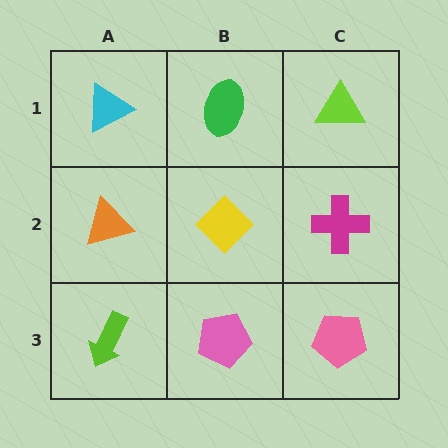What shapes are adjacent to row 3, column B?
A yellow diamond (row 2, column B), a lime arrow (row 3, column A), a pink pentagon (row 3, column C).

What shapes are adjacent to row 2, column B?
A green ellipse (row 1, column B), a pink pentagon (row 3, column B), an orange triangle (row 2, column A), a magenta cross (row 2, column C).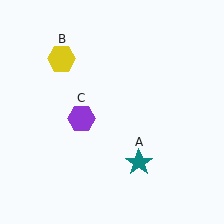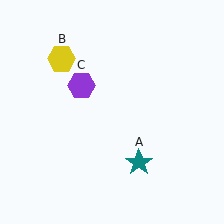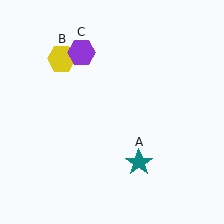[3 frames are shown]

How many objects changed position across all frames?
1 object changed position: purple hexagon (object C).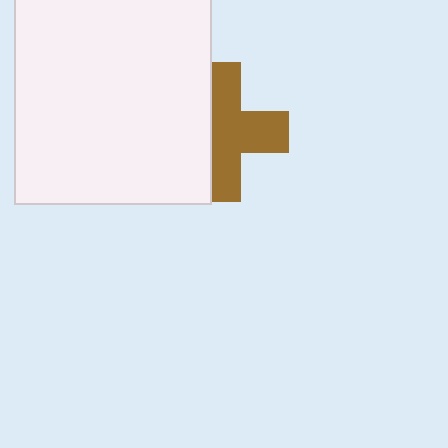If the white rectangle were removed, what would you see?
You would see the complete brown cross.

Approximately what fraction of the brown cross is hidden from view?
Roughly 39% of the brown cross is hidden behind the white rectangle.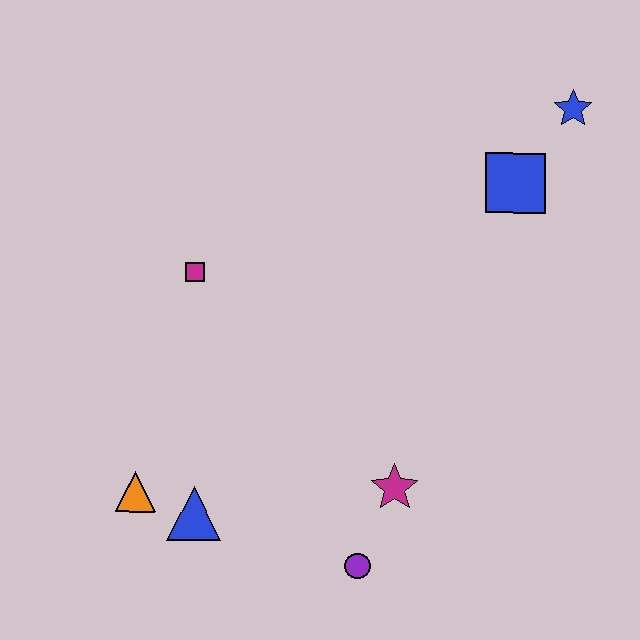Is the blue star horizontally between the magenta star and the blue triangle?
No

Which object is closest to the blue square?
The blue star is closest to the blue square.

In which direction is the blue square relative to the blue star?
The blue square is below the blue star.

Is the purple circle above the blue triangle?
No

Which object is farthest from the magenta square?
The blue star is farthest from the magenta square.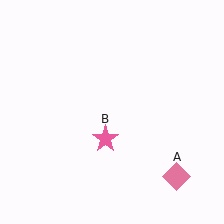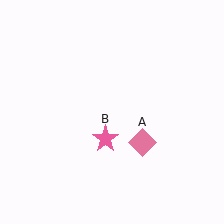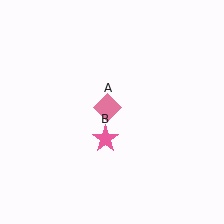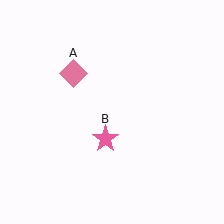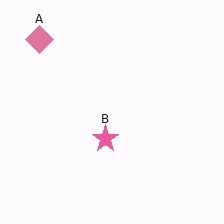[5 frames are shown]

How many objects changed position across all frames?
1 object changed position: pink diamond (object A).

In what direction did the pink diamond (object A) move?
The pink diamond (object A) moved up and to the left.